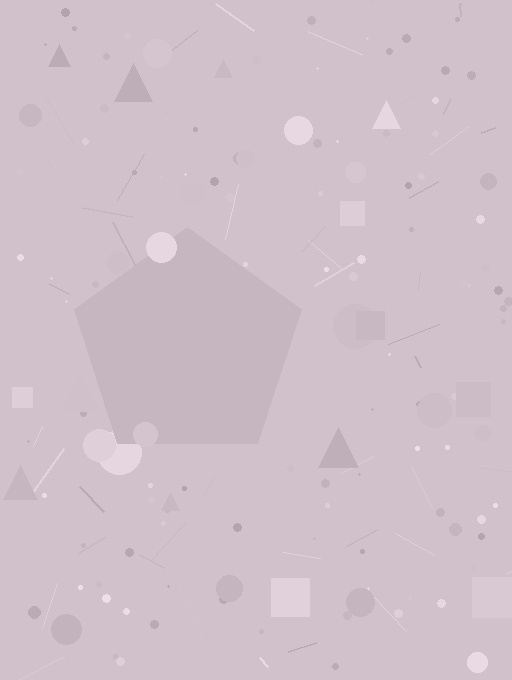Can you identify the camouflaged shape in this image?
The camouflaged shape is a pentagon.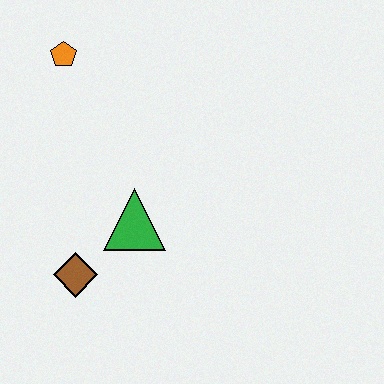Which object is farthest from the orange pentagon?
The brown diamond is farthest from the orange pentagon.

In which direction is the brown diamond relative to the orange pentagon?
The brown diamond is below the orange pentagon.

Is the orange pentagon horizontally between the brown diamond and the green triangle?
No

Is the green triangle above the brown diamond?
Yes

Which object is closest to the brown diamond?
The green triangle is closest to the brown diamond.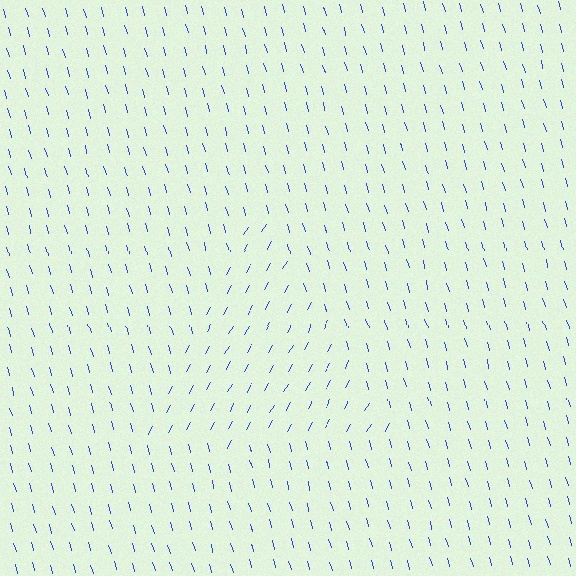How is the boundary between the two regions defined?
The boundary is defined purely by a change in line orientation (approximately 45 degrees difference). All lines are the same color and thickness.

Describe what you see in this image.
The image is filled with small blue line segments. A triangle region in the image has lines oriented differently from the surrounding lines, creating a visible texture boundary.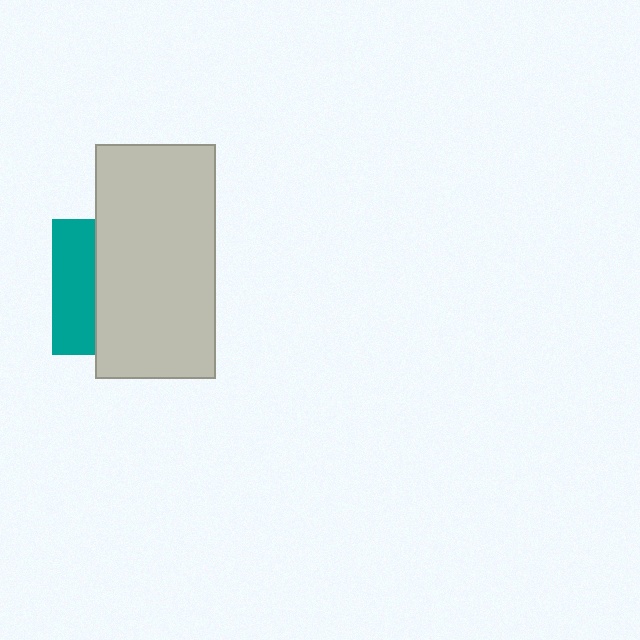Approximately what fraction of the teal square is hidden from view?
Roughly 68% of the teal square is hidden behind the light gray rectangle.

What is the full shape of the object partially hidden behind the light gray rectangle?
The partially hidden object is a teal square.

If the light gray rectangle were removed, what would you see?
You would see the complete teal square.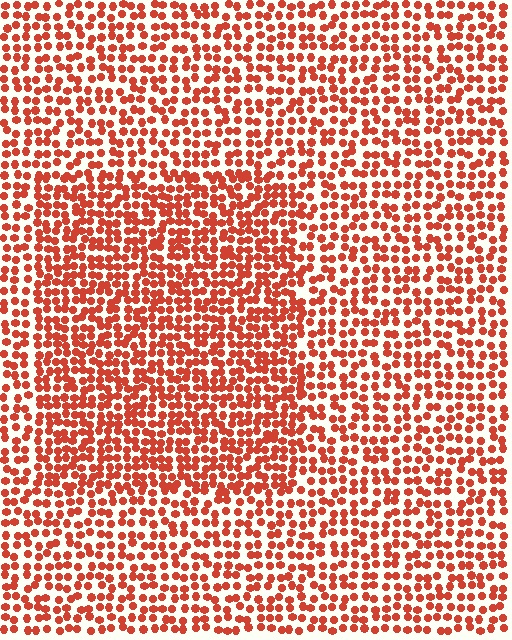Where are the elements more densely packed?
The elements are more densely packed inside the rectangle boundary.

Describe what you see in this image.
The image contains small red elements arranged at two different densities. A rectangle-shaped region is visible where the elements are more densely packed than the surrounding area.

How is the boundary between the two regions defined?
The boundary is defined by a change in element density (approximately 1.5x ratio). All elements are the same color, size, and shape.